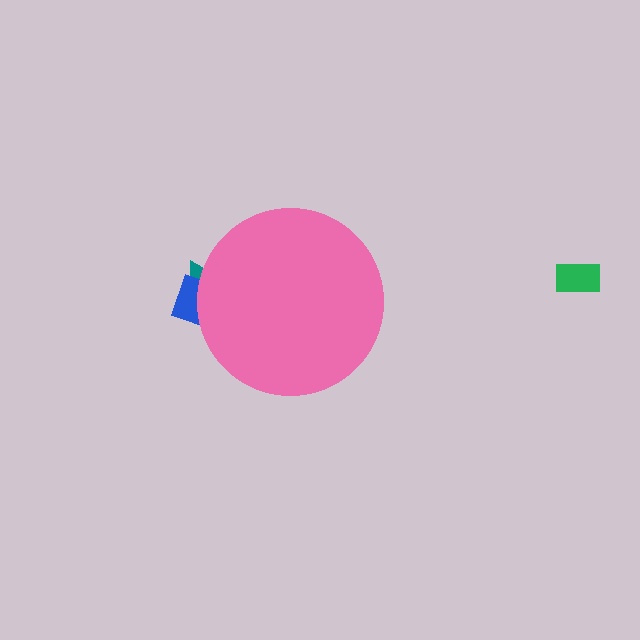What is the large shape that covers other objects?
A pink circle.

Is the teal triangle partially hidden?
Yes, the teal triangle is partially hidden behind the pink circle.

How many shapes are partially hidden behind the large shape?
2 shapes are partially hidden.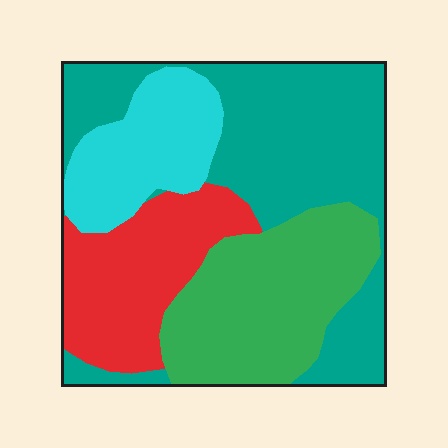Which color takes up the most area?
Teal, at roughly 40%.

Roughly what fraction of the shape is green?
Green takes up about one quarter (1/4) of the shape.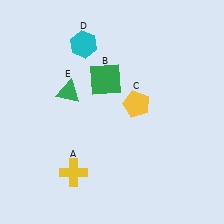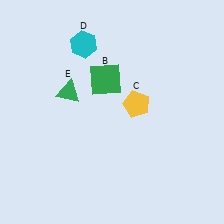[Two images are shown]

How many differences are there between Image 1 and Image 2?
There is 1 difference between the two images.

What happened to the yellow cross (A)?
The yellow cross (A) was removed in Image 2. It was in the bottom-left area of Image 1.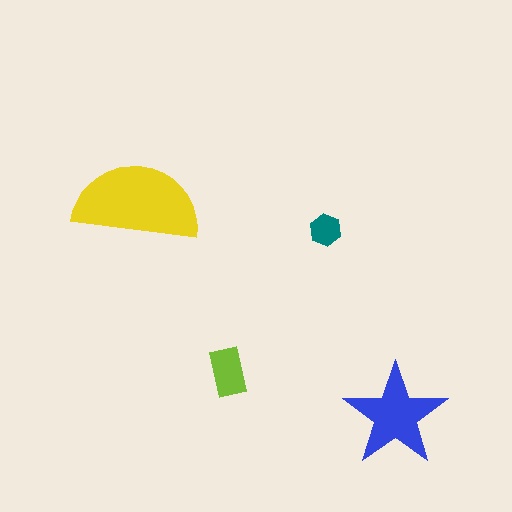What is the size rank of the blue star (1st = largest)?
2nd.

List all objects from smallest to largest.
The teal hexagon, the lime rectangle, the blue star, the yellow semicircle.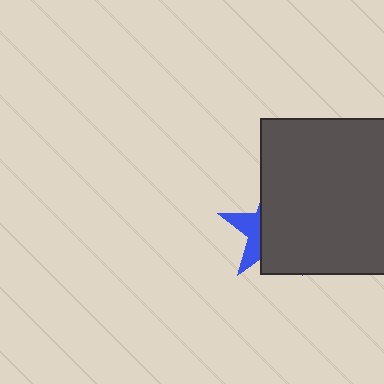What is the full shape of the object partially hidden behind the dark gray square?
The partially hidden object is a blue star.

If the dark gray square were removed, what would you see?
You would see the complete blue star.